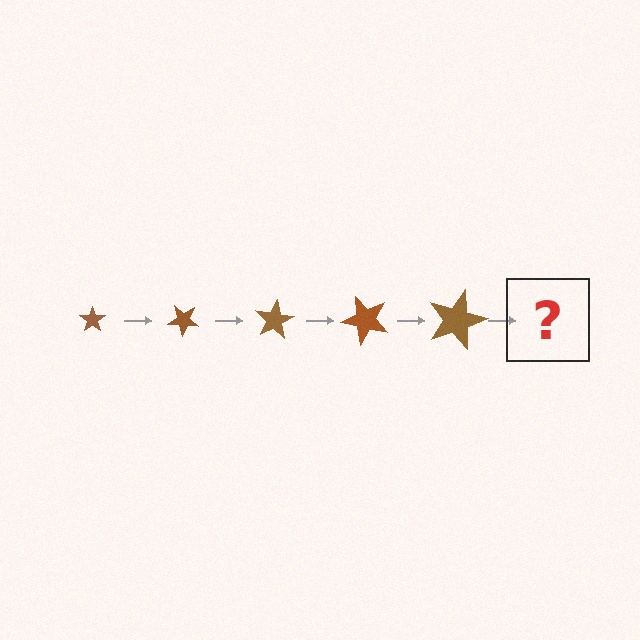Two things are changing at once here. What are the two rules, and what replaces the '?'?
The two rules are that the star grows larger each step and it rotates 40 degrees each step. The '?' should be a star, larger than the previous one and rotated 200 degrees from the start.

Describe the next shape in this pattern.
It should be a star, larger than the previous one and rotated 200 degrees from the start.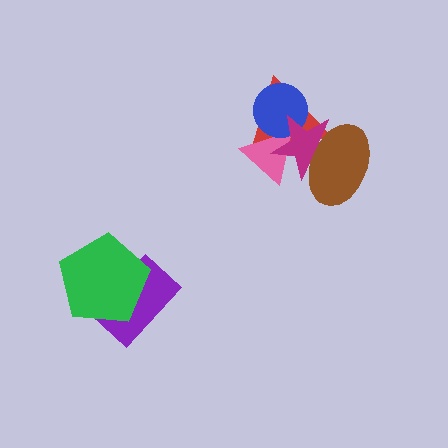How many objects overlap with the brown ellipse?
2 objects overlap with the brown ellipse.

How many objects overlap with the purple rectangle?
1 object overlaps with the purple rectangle.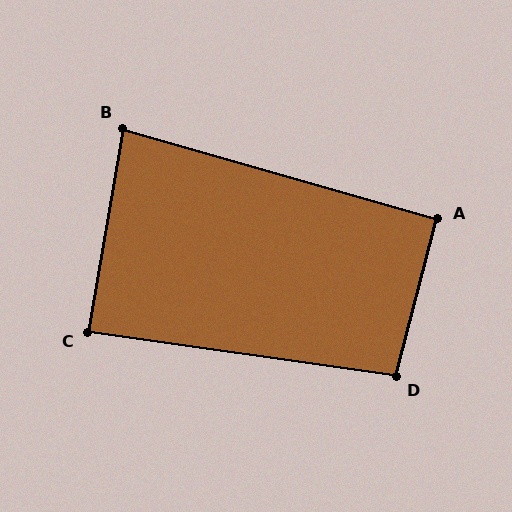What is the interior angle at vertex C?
Approximately 88 degrees (approximately right).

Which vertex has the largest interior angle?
D, at approximately 96 degrees.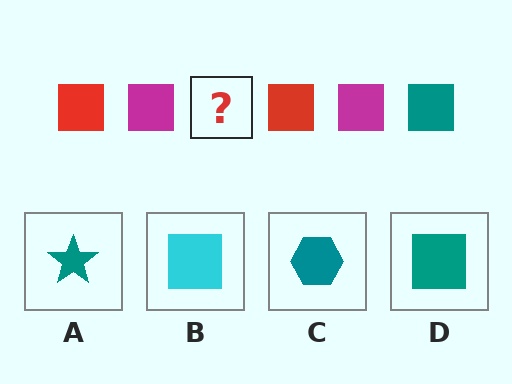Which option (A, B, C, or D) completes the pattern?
D.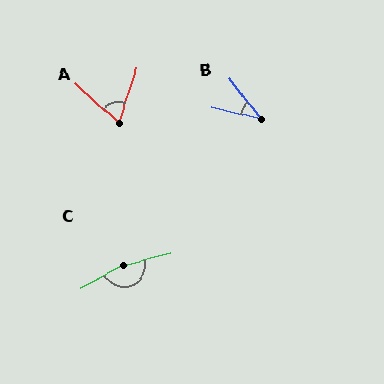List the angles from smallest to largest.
B (39°), A (66°), C (166°).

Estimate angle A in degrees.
Approximately 66 degrees.